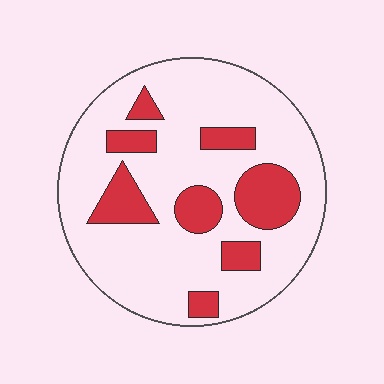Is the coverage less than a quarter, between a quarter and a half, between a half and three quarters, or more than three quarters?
Less than a quarter.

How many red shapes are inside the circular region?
8.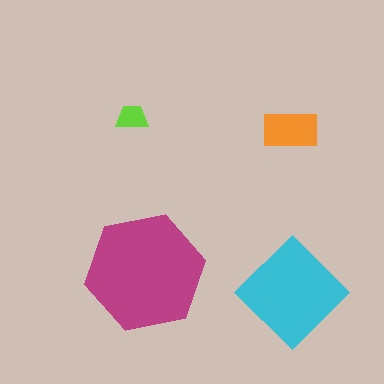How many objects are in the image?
There are 4 objects in the image.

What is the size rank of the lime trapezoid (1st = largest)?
4th.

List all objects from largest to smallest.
The magenta hexagon, the cyan diamond, the orange rectangle, the lime trapezoid.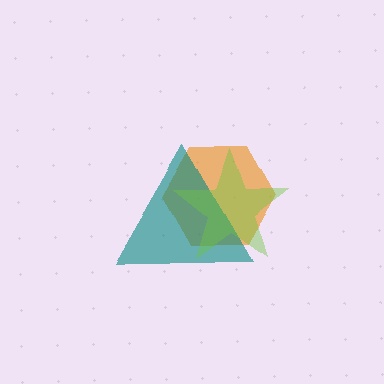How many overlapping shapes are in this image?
There are 3 overlapping shapes in the image.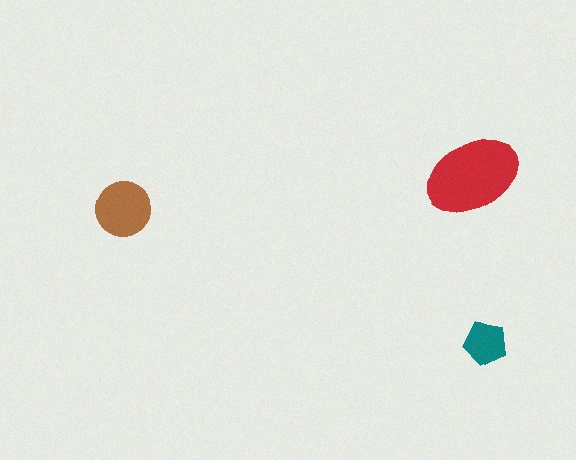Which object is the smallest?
The teal pentagon.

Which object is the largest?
The red ellipse.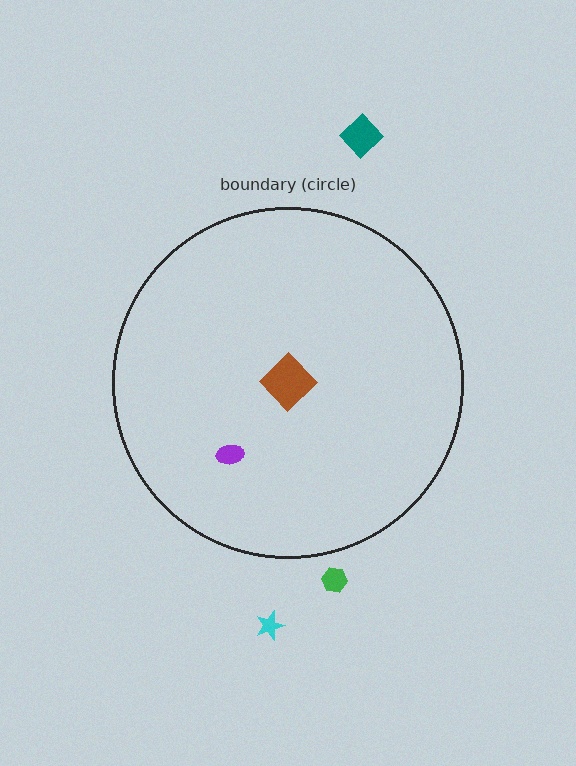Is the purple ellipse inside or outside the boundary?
Inside.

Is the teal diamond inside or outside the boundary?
Outside.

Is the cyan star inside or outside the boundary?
Outside.